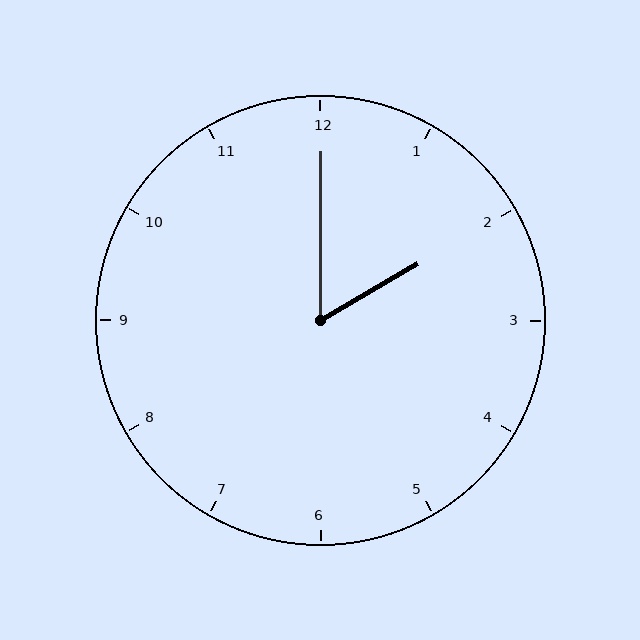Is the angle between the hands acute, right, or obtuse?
It is acute.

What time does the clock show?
2:00.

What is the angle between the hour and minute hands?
Approximately 60 degrees.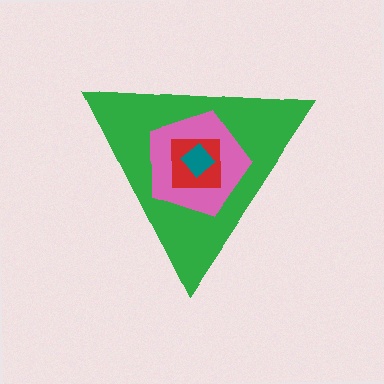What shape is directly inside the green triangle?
The pink pentagon.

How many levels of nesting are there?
4.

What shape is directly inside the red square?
The teal diamond.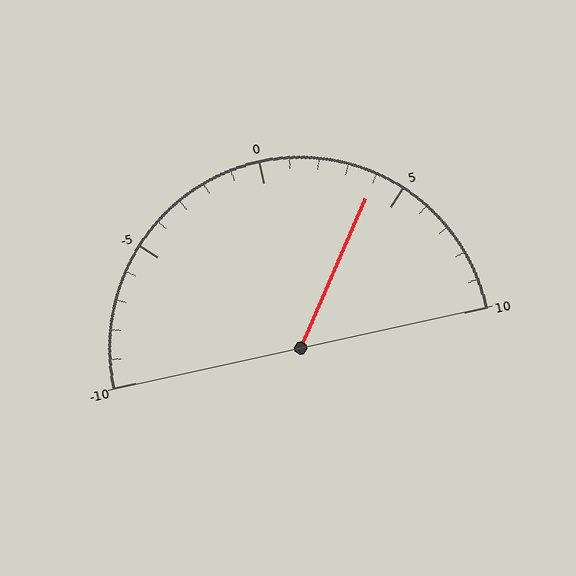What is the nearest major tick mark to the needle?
The nearest major tick mark is 5.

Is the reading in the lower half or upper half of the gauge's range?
The reading is in the upper half of the range (-10 to 10).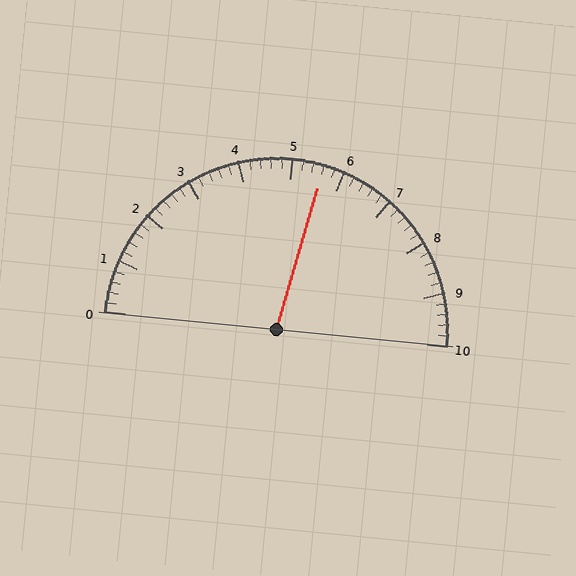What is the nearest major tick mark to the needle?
The nearest major tick mark is 6.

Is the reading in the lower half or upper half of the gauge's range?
The reading is in the upper half of the range (0 to 10).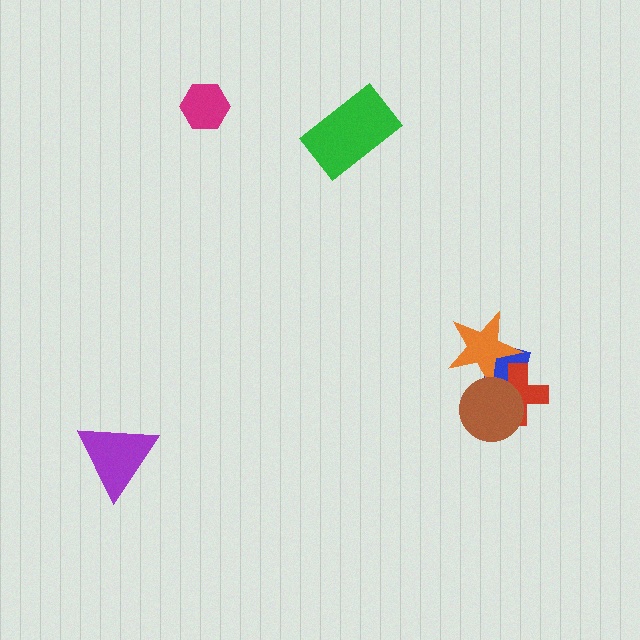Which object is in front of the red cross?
The brown circle is in front of the red cross.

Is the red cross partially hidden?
Yes, it is partially covered by another shape.